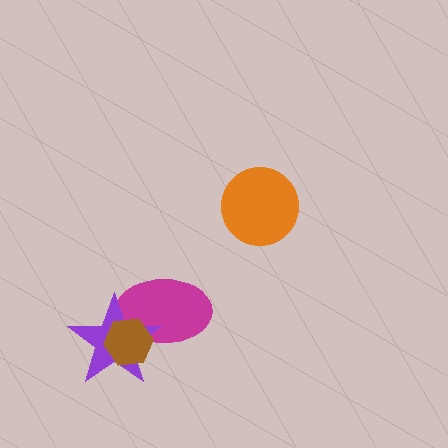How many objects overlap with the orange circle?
0 objects overlap with the orange circle.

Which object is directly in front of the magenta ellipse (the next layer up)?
The purple star is directly in front of the magenta ellipse.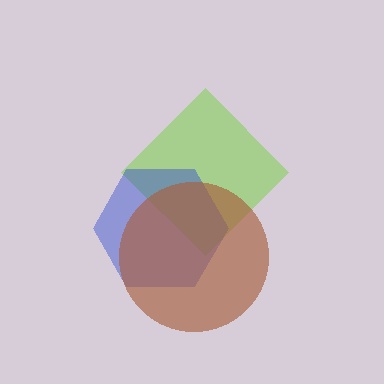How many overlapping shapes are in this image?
There are 3 overlapping shapes in the image.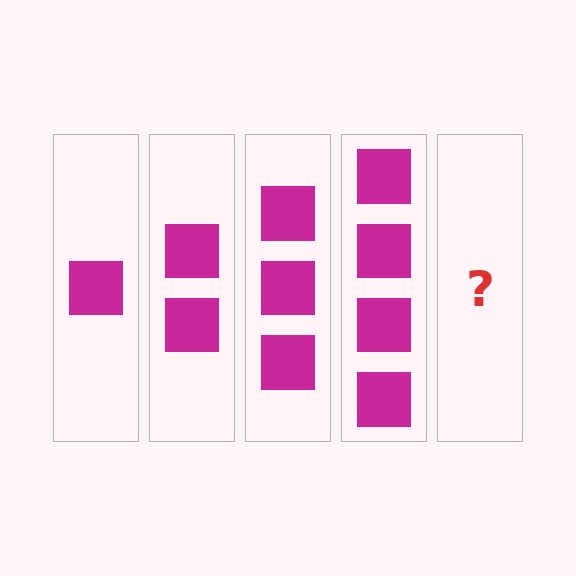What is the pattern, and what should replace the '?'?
The pattern is that each step adds one more square. The '?' should be 5 squares.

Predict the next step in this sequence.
The next step is 5 squares.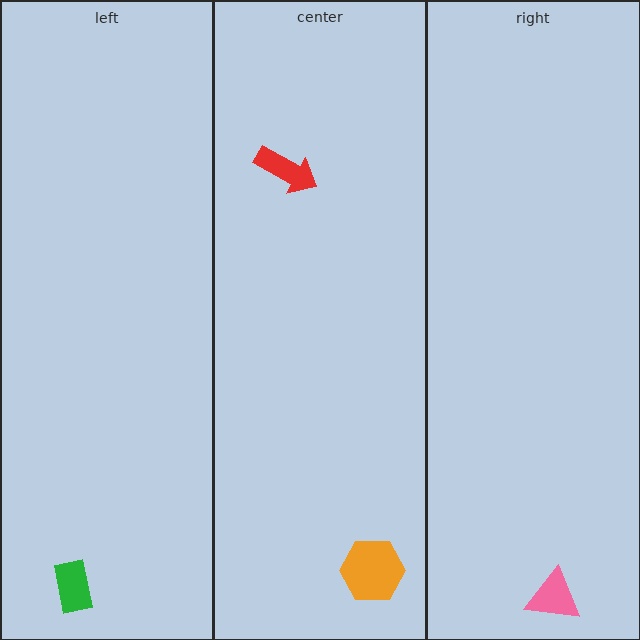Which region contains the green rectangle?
The left region.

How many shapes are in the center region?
2.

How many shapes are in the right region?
1.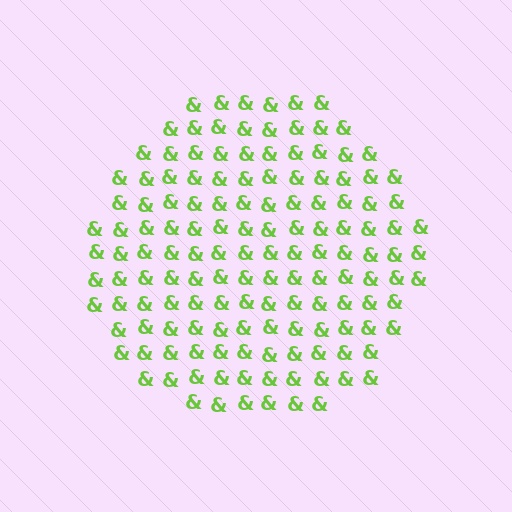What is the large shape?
The large shape is a circle.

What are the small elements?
The small elements are ampersands.